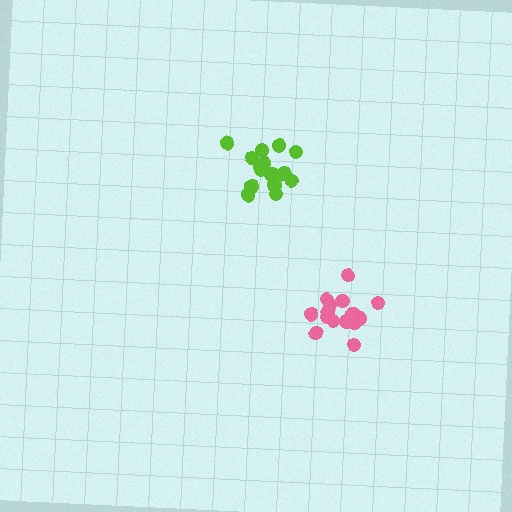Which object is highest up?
The lime cluster is topmost.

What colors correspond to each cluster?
The clusters are colored: pink, lime.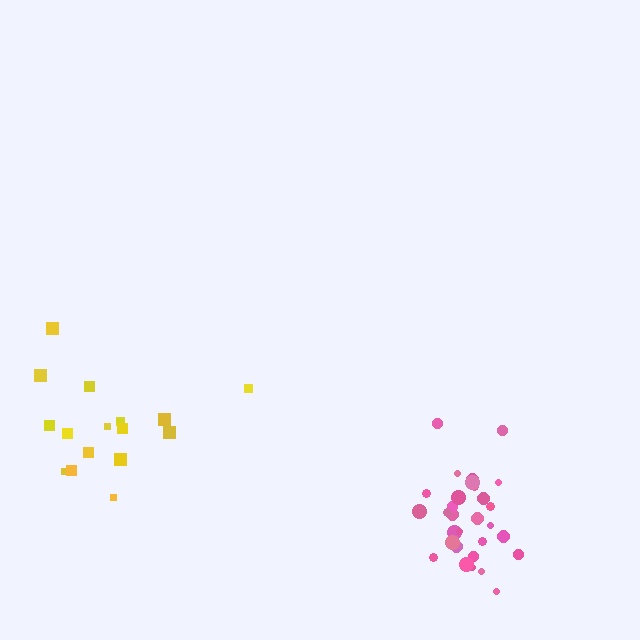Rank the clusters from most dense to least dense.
pink, yellow.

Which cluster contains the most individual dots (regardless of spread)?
Pink (31).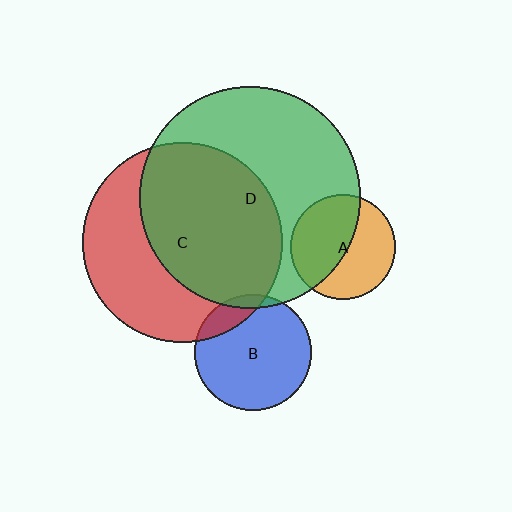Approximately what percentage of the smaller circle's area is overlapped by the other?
Approximately 60%.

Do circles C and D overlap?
Yes.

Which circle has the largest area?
Circle D (green).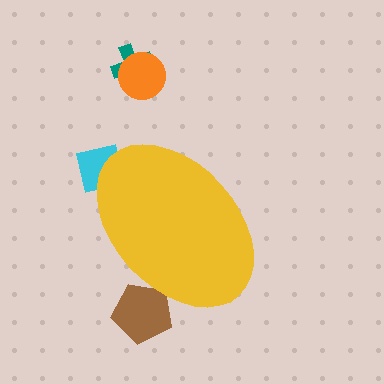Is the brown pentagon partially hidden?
Yes, the brown pentagon is partially hidden behind the yellow ellipse.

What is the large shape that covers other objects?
A yellow ellipse.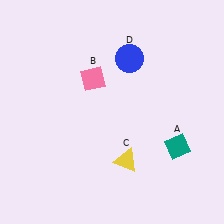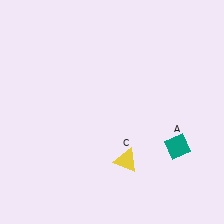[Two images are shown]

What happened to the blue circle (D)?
The blue circle (D) was removed in Image 2. It was in the top-right area of Image 1.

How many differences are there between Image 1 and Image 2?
There are 2 differences between the two images.